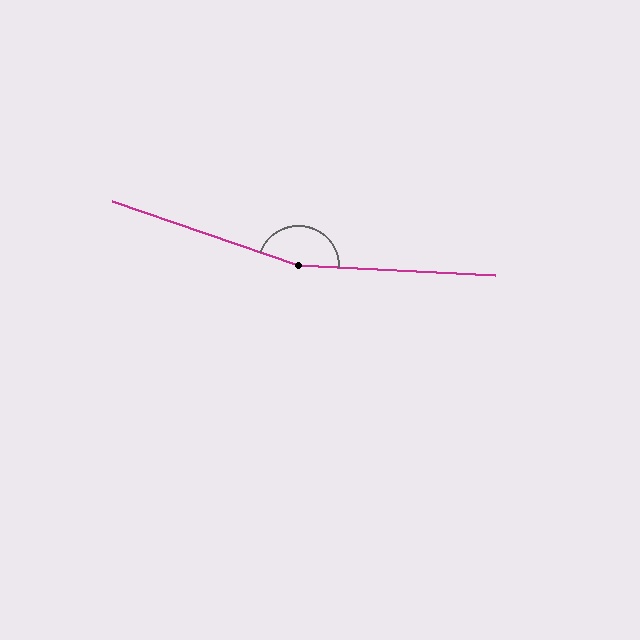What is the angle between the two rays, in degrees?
Approximately 164 degrees.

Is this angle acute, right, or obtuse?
It is obtuse.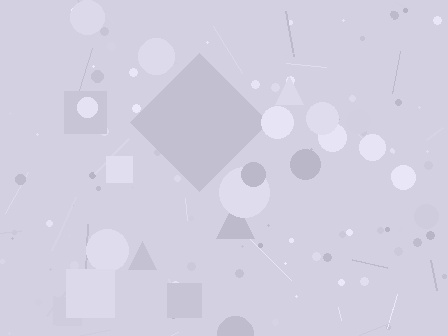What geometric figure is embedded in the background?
A diamond is embedded in the background.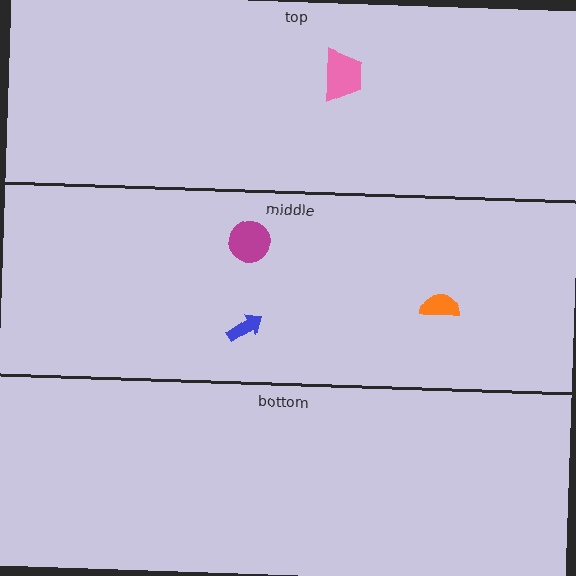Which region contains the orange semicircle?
The middle region.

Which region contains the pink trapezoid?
The top region.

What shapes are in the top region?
The pink trapezoid.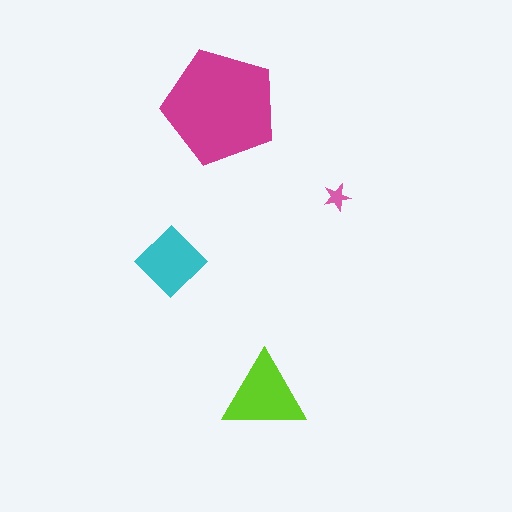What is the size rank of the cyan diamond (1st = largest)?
3rd.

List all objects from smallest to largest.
The pink star, the cyan diamond, the lime triangle, the magenta pentagon.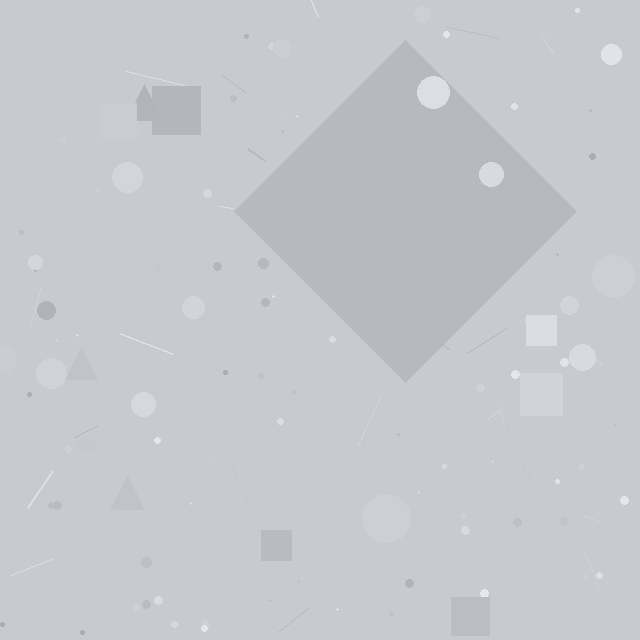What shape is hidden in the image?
A diamond is hidden in the image.